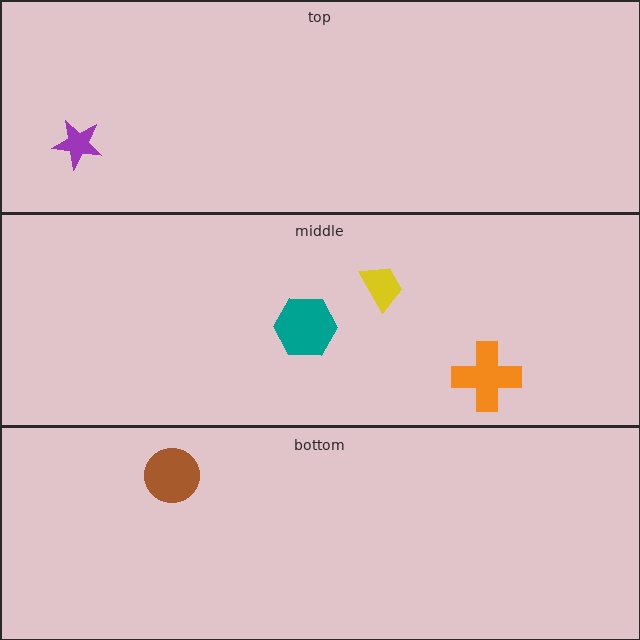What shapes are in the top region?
The purple star.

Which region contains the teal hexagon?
The middle region.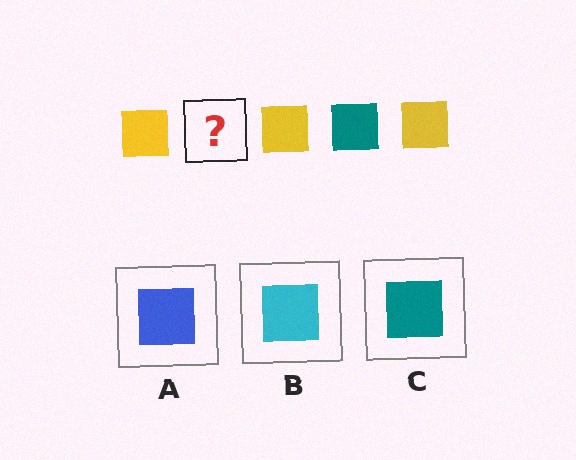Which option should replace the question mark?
Option C.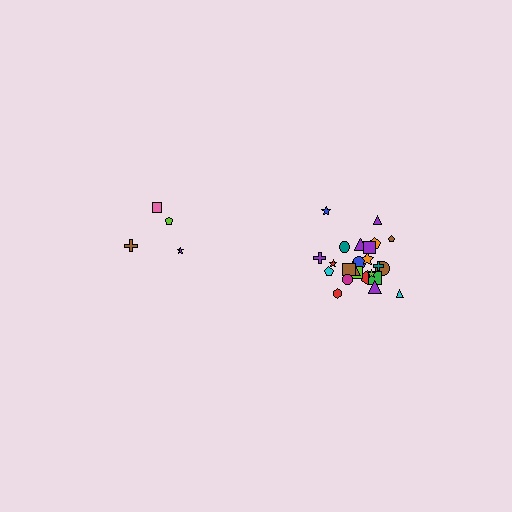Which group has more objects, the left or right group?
The right group.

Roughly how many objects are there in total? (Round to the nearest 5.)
Roughly 30 objects in total.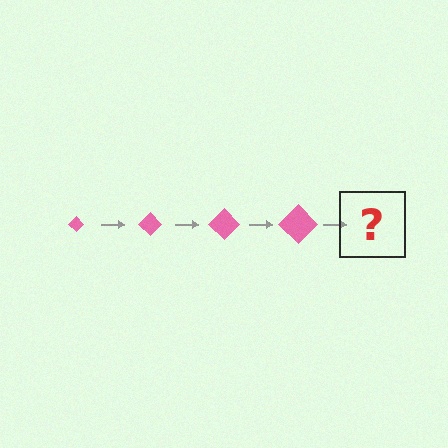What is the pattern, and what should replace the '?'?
The pattern is that the diamond gets progressively larger each step. The '?' should be a pink diamond, larger than the previous one.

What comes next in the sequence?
The next element should be a pink diamond, larger than the previous one.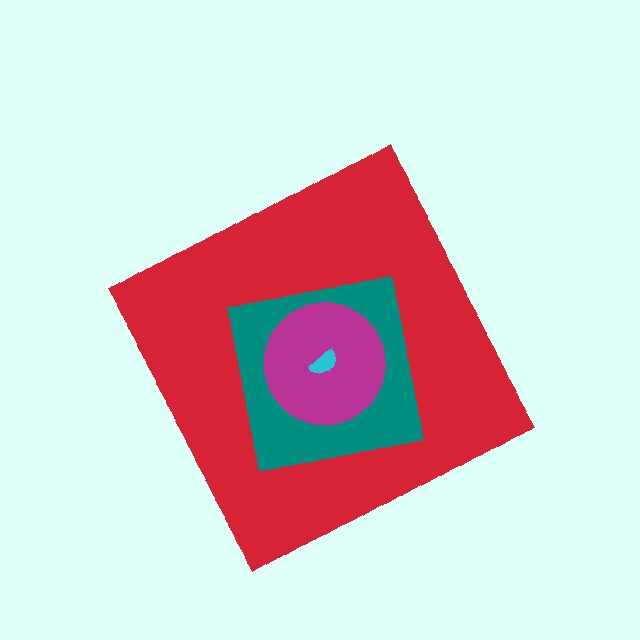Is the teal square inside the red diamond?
Yes.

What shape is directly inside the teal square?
The magenta circle.